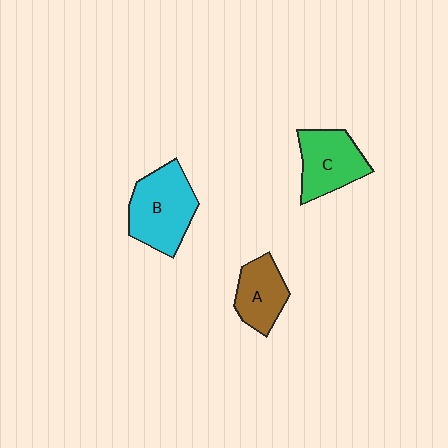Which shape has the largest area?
Shape B (cyan).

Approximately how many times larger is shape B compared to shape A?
Approximately 1.5 times.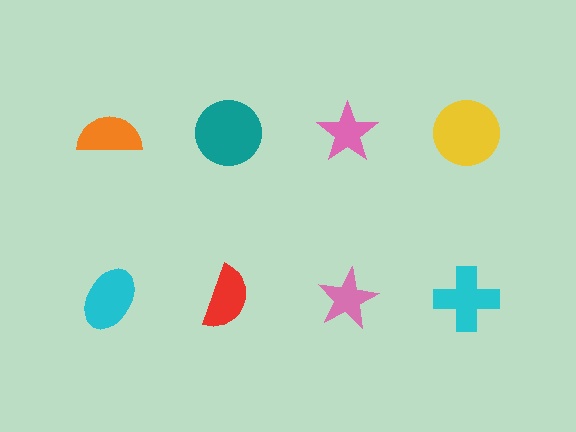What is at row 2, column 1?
A cyan ellipse.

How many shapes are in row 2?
4 shapes.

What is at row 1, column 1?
An orange semicircle.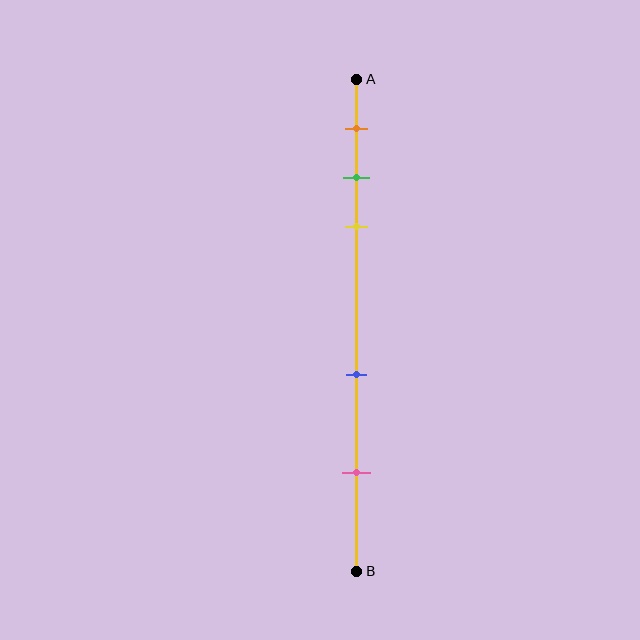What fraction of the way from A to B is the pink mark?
The pink mark is approximately 80% (0.8) of the way from A to B.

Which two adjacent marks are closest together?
The green and yellow marks are the closest adjacent pair.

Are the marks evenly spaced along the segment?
No, the marks are not evenly spaced.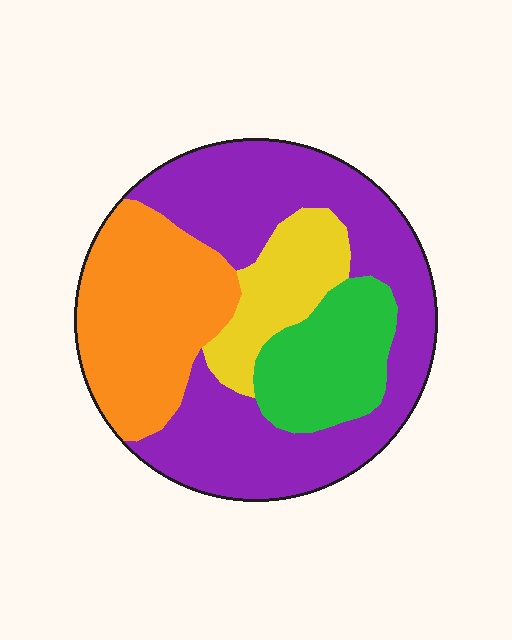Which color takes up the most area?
Purple, at roughly 45%.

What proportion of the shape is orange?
Orange takes up about one quarter (1/4) of the shape.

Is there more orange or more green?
Orange.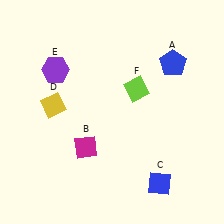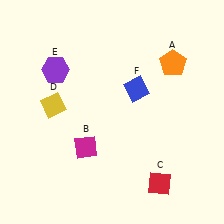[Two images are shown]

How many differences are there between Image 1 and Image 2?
There are 3 differences between the two images.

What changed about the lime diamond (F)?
In Image 1, F is lime. In Image 2, it changed to blue.